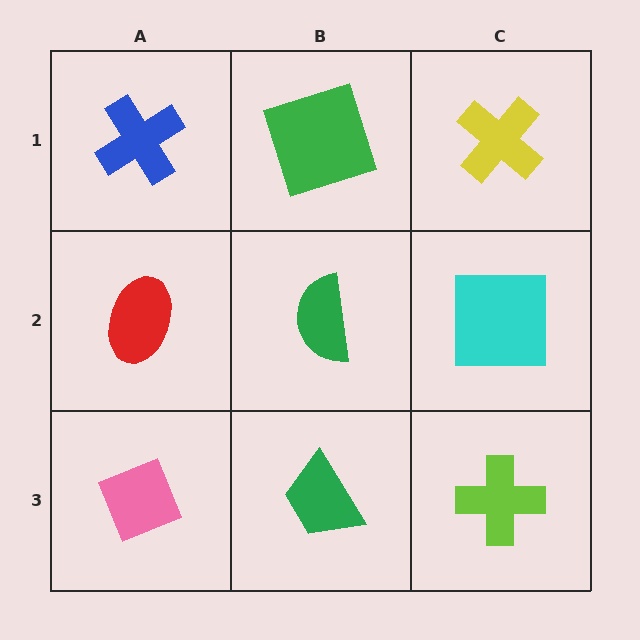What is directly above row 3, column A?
A red ellipse.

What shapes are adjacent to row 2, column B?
A green square (row 1, column B), a green trapezoid (row 3, column B), a red ellipse (row 2, column A), a cyan square (row 2, column C).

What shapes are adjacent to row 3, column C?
A cyan square (row 2, column C), a green trapezoid (row 3, column B).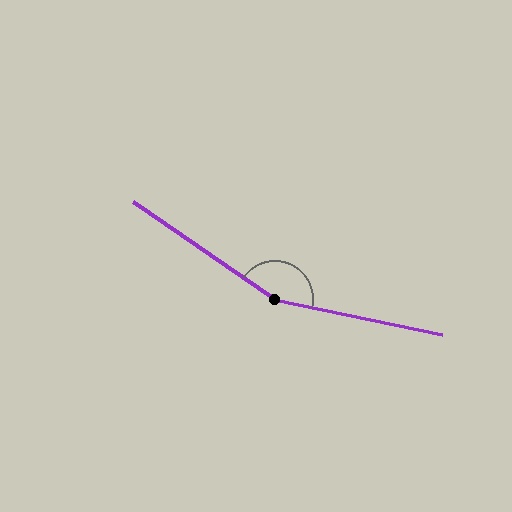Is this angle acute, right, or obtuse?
It is obtuse.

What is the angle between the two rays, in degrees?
Approximately 157 degrees.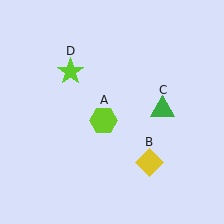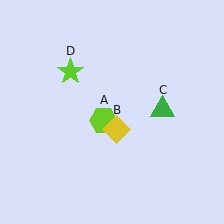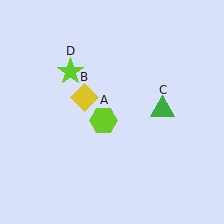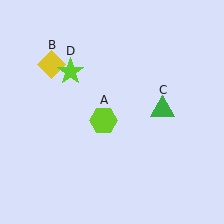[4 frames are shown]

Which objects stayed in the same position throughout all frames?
Lime hexagon (object A) and green triangle (object C) and lime star (object D) remained stationary.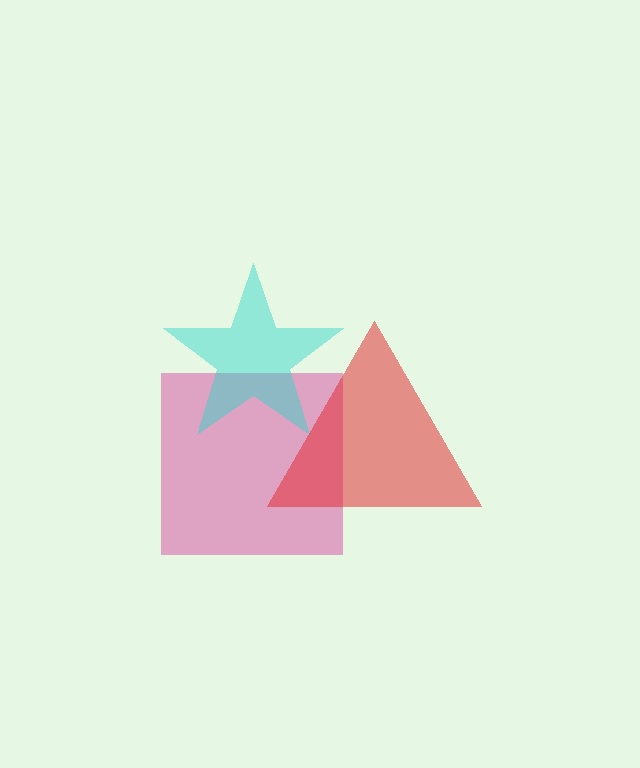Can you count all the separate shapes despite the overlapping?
Yes, there are 3 separate shapes.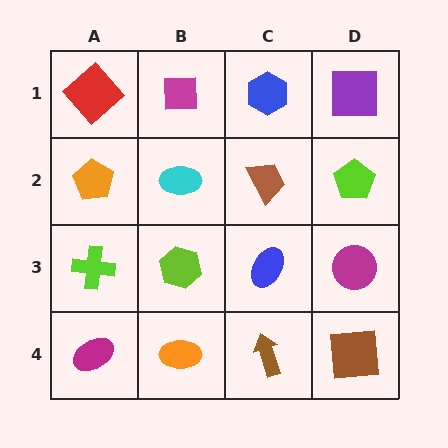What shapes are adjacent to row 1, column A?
An orange pentagon (row 2, column A), a magenta square (row 1, column B).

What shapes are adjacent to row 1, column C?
A brown trapezoid (row 2, column C), a magenta square (row 1, column B), a purple square (row 1, column D).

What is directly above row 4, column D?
A magenta circle.